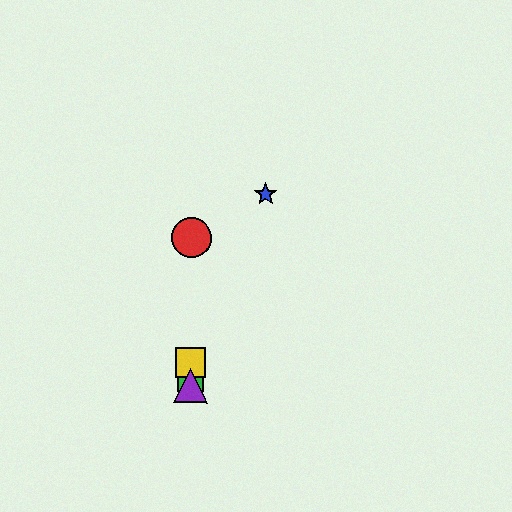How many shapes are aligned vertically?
4 shapes (the red circle, the green square, the yellow square, the purple triangle) are aligned vertically.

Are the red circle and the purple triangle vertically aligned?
Yes, both are at x≈192.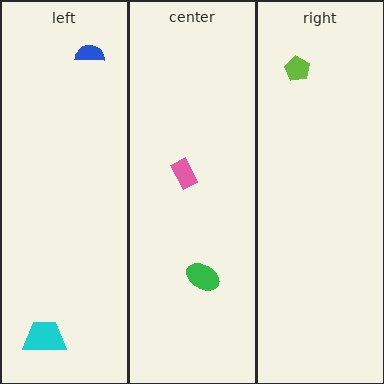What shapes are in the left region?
The blue semicircle, the cyan trapezoid.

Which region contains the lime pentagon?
The right region.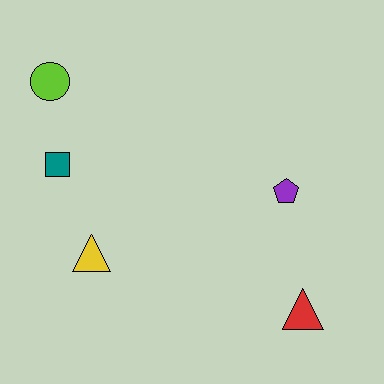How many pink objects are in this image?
There are no pink objects.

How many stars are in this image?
There are no stars.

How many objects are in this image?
There are 5 objects.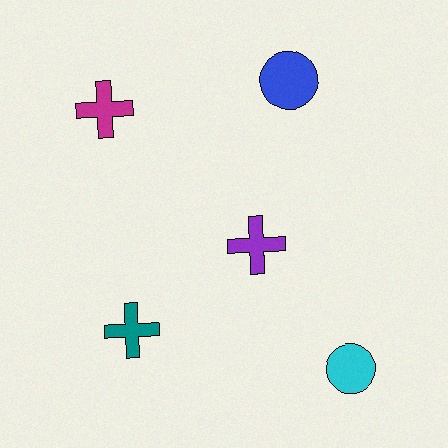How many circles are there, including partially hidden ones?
There are 2 circles.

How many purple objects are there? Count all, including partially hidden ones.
There is 1 purple object.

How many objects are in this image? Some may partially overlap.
There are 5 objects.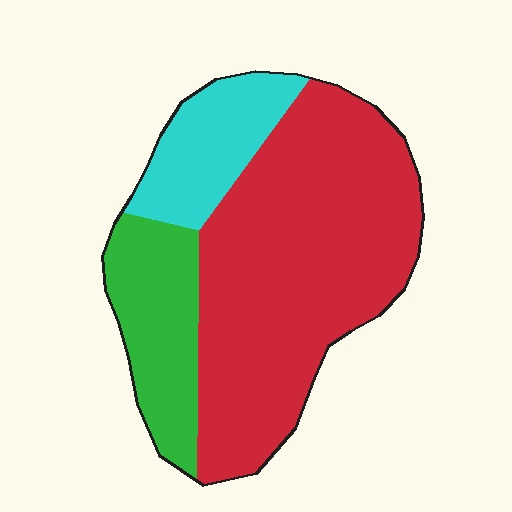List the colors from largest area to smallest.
From largest to smallest: red, green, cyan.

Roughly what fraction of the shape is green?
Green takes up about one fifth (1/5) of the shape.